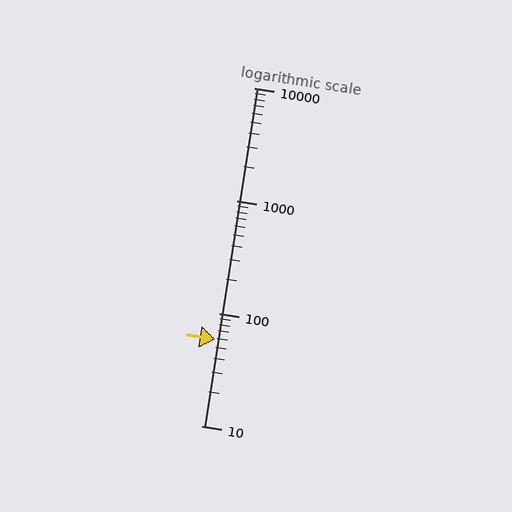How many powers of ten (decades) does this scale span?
The scale spans 3 decades, from 10 to 10000.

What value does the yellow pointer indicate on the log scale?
The pointer indicates approximately 59.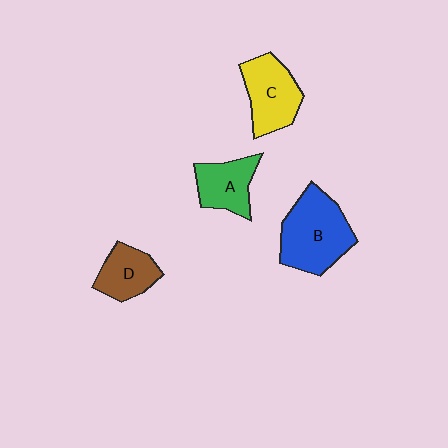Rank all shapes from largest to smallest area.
From largest to smallest: B (blue), C (yellow), A (green), D (brown).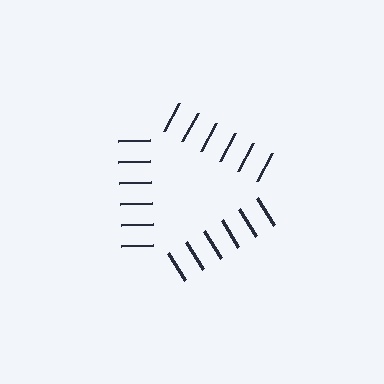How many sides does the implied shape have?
3 sides — the line-ends trace a triangle.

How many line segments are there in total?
18 — 6 along each of the 3 edges.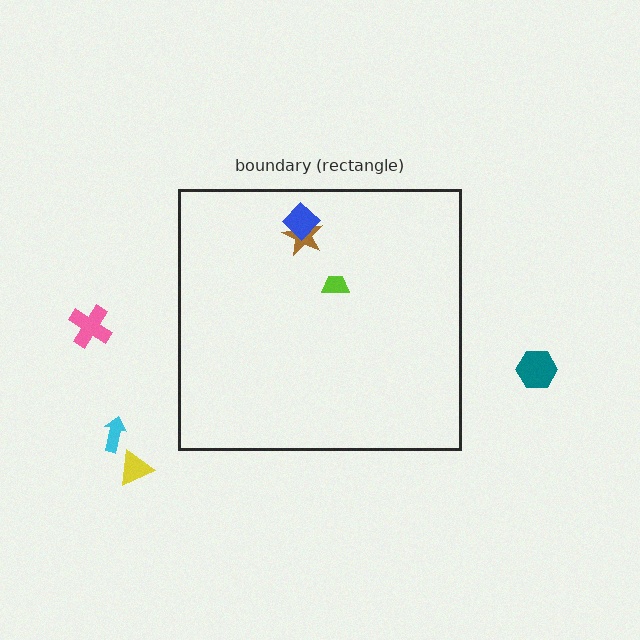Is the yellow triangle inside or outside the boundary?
Outside.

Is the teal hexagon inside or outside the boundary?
Outside.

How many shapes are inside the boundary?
3 inside, 4 outside.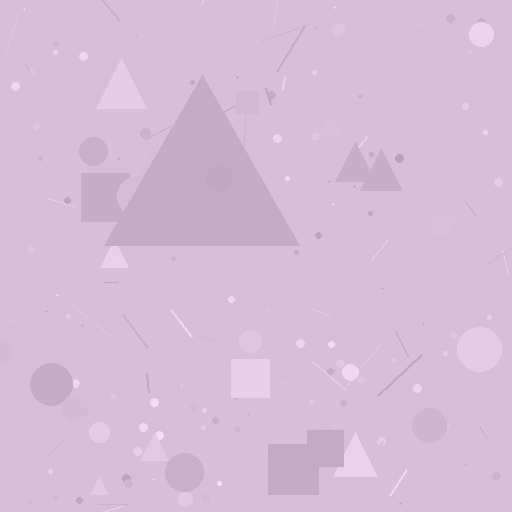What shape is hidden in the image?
A triangle is hidden in the image.